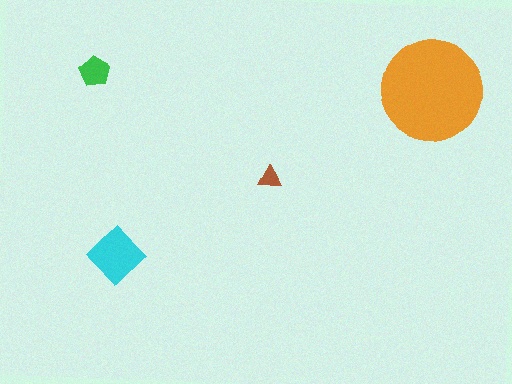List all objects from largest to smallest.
The orange circle, the cyan diamond, the green pentagon, the brown triangle.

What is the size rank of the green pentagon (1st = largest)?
3rd.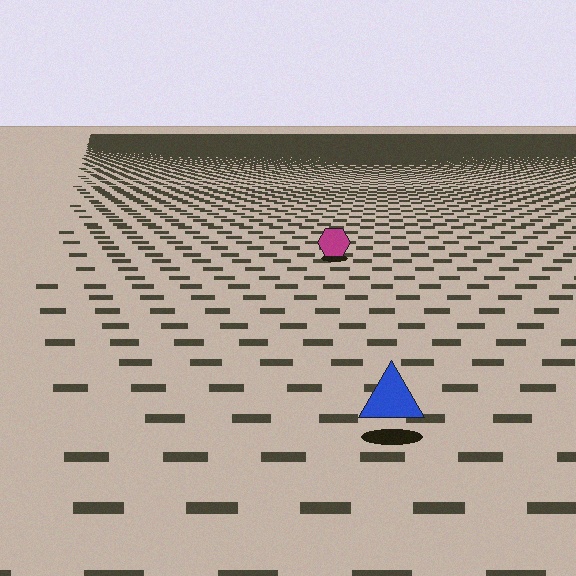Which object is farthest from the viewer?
The magenta hexagon is farthest from the viewer. It appears smaller and the ground texture around it is denser.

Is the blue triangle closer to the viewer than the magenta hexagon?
Yes. The blue triangle is closer — you can tell from the texture gradient: the ground texture is coarser near it.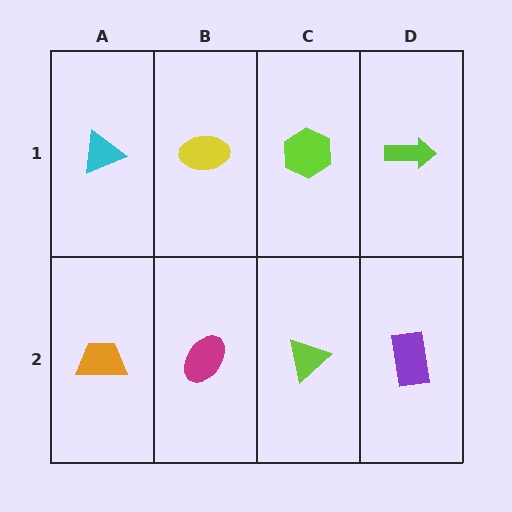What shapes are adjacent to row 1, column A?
An orange trapezoid (row 2, column A), a yellow ellipse (row 1, column B).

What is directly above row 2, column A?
A cyan triangle.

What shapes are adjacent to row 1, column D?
A purple rectangle (row 2, column D), a lime hexagon (row 1, column C).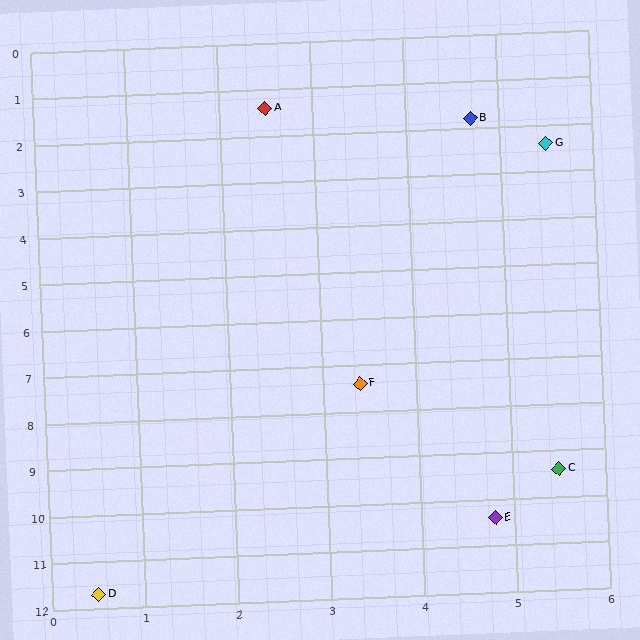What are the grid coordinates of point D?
Point D is at approximately (0.5, 11.7).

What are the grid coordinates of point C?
Point C is at approximately (5.5, 9.4).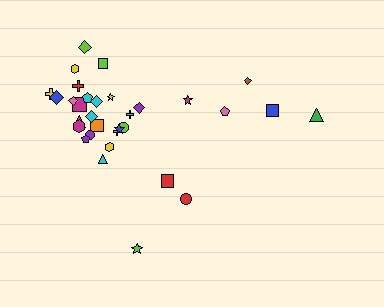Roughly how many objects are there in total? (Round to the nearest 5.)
Roughly 30 objects in total.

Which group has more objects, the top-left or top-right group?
The top-left group.